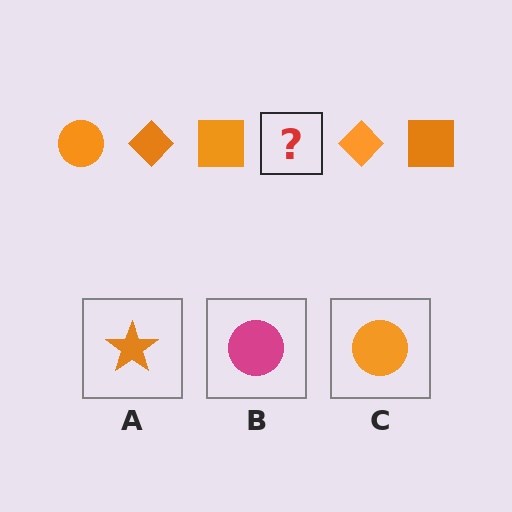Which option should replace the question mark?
Option C.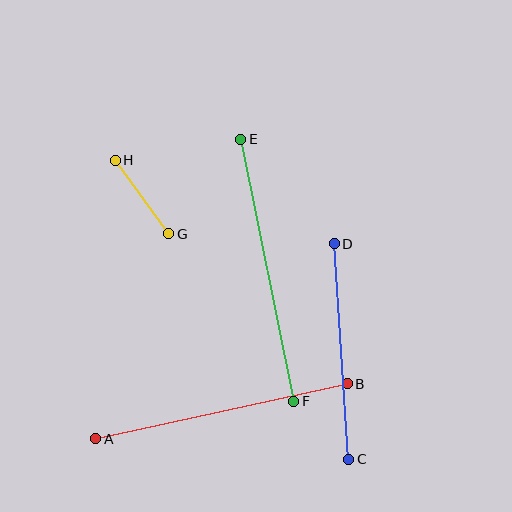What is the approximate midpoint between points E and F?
The midpoint is at approximately (267, 270) pixels.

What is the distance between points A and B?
The distance is approximately 257 pixels.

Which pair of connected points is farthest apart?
Points E and F are farthest apart.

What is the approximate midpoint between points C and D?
The midpoint is at approximately (341, 351) pixels.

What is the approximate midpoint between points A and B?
The midpoint is at approximately (221, 411) pixels.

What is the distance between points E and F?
The distance is approximately 267 pixels.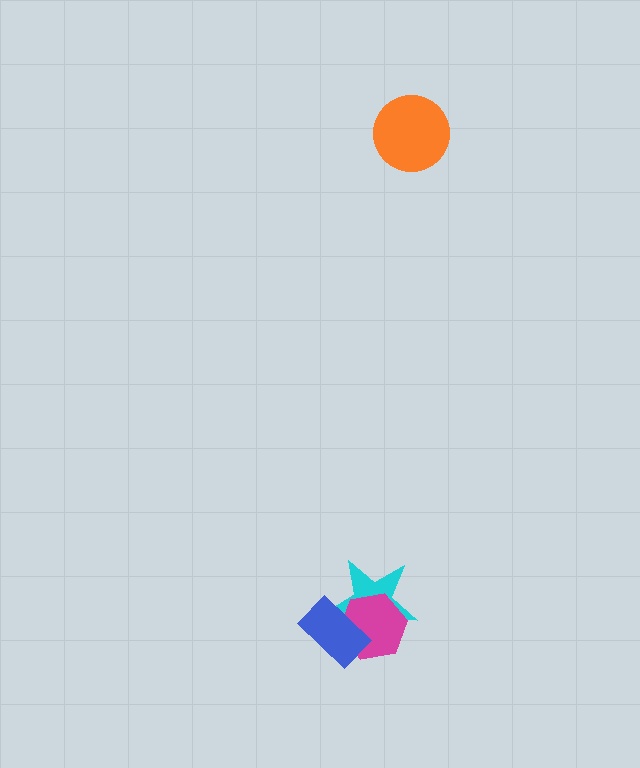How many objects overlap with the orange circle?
0 objects overlap with the orange circle.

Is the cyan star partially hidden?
Yes, it is partially covered by another shape.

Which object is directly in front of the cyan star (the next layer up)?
The magenta hexagon is directly in front of the cyan star.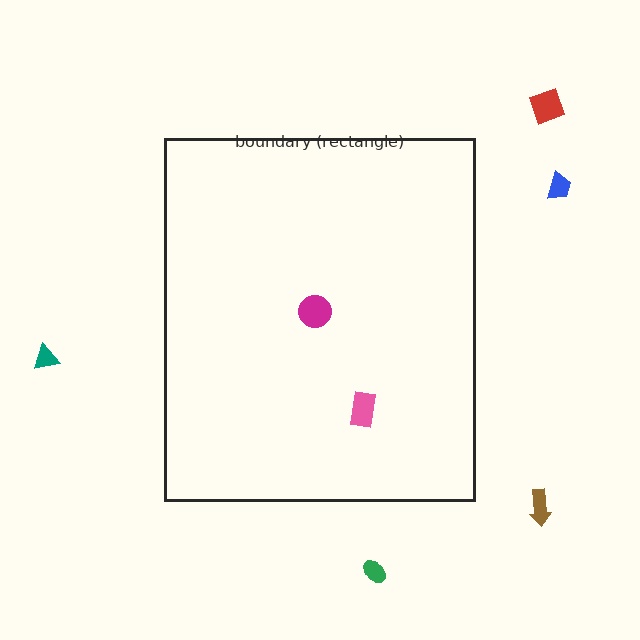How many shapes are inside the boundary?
2 inside, 5 outside.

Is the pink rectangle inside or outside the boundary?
Inside.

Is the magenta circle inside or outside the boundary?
Inside.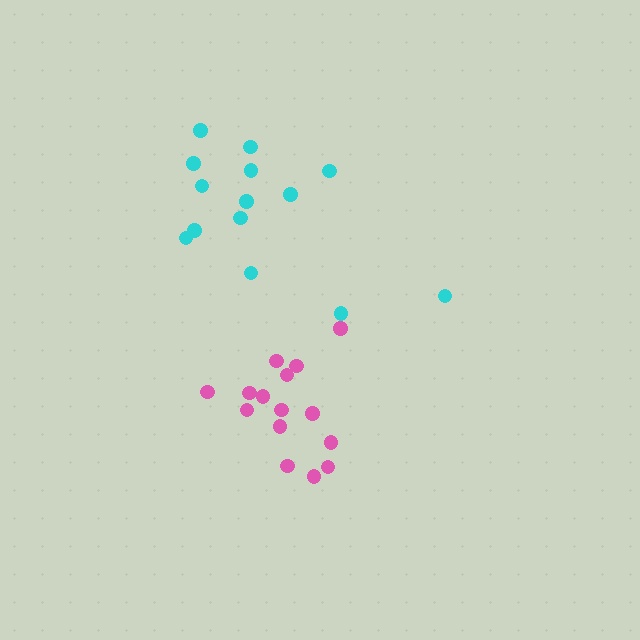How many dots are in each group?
Group 1: 14 dots, Group 2: 15 dots (29 total).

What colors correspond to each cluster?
The clusters are colored: cyan, pink.